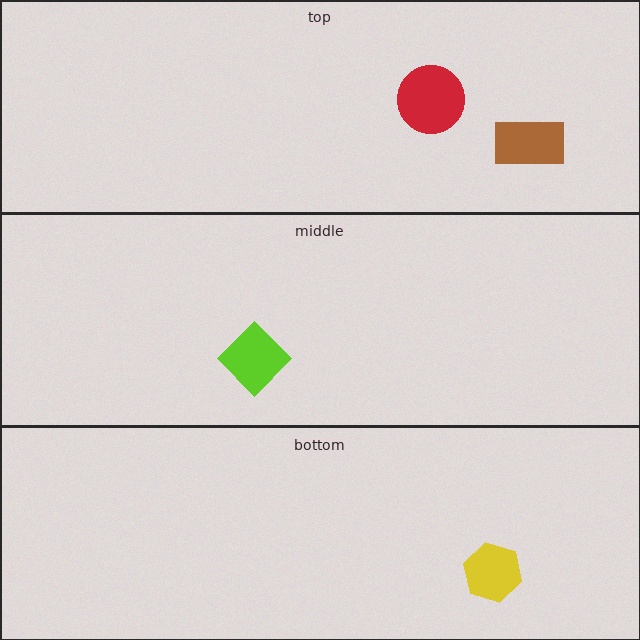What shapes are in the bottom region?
The yellow hexagon.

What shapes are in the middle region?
The lime diamond.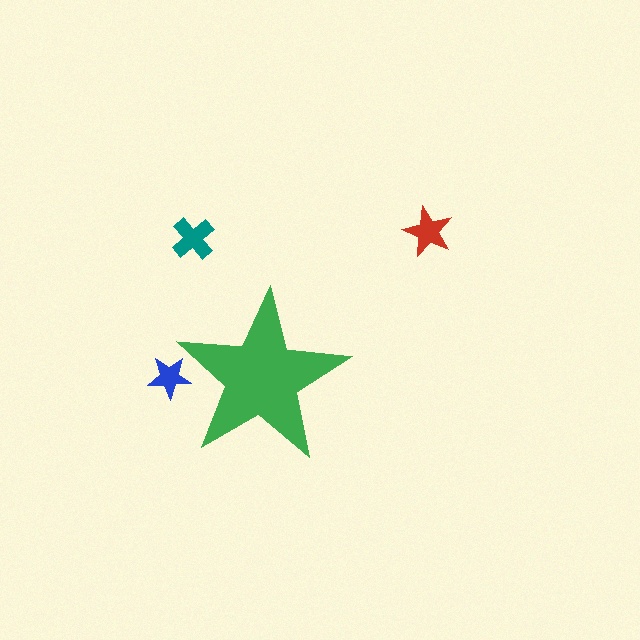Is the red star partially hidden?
No, the red star is fully visible.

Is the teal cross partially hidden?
No, the teal cross is fully visible.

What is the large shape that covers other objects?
A green star.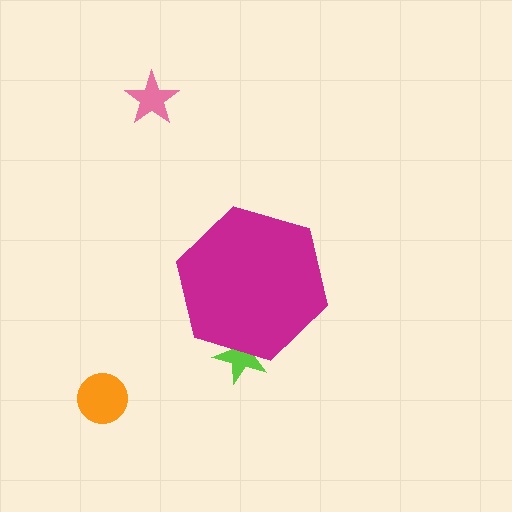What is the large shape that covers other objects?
A magenta hexagon.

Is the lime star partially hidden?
Yes, the lime star is partially hidden behind the magenta hexagon.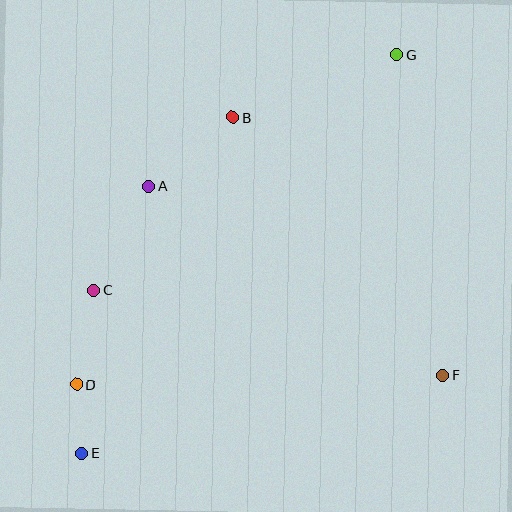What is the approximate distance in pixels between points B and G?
The distance between B and G is approximately 176 pixels.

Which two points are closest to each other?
Points D and E are closest to each other.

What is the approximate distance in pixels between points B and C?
The distance between B and C is approximately 221 pixels.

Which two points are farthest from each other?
Points E and G are farthest from each other.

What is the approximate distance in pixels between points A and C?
The distance between A and C is approximately 118 pixels.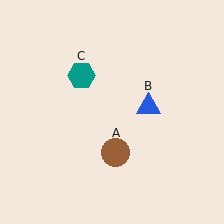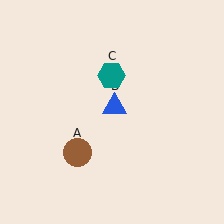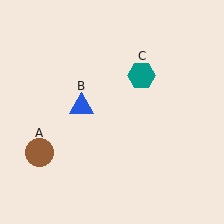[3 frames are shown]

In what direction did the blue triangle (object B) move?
The blue triangle (object B) moved left.